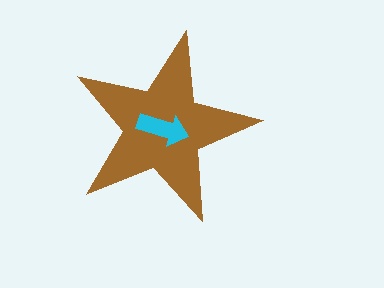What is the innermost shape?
The cyan arrow.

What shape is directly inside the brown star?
The cyan arrow.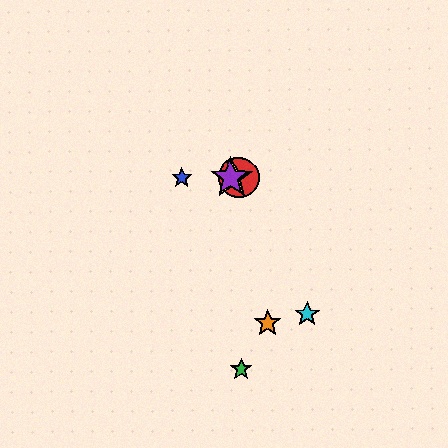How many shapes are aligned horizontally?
4 shapes (the red circle, the blue star, the yellow star, the purple star) are aligned horizontally.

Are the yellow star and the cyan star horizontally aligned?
No, the yellow star is at y≈178 and the cyan star is at y≈314.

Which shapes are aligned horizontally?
The red circle, the blue star, the yellow star, the purple star are aligned horizontally.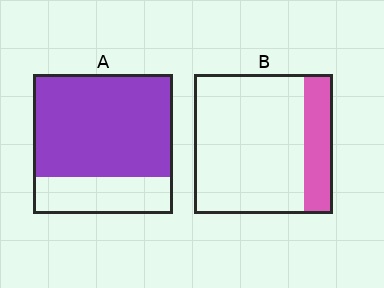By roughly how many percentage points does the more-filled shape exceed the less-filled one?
By roughly 55 percentage points (A over B).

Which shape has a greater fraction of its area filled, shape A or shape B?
Shape A.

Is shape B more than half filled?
No.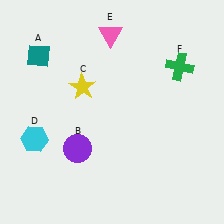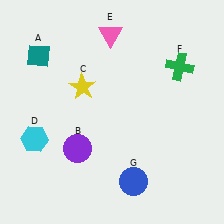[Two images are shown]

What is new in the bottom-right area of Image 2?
A blue circle (G) was added in the bottom-right area of Image 2.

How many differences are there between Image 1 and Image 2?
There is 1 difference between the two images.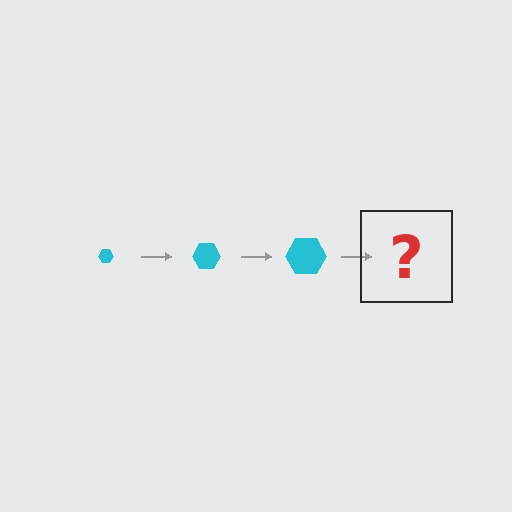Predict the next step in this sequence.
The next step is a cyan hexagon, larger than the previous one.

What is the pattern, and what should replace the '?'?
The pattern is that the hexagon gets progressively larger each step. The '?' should be a cyan hexagon, larger than the previous one.